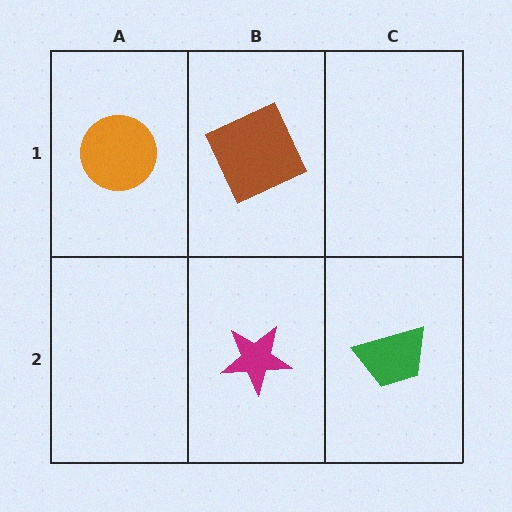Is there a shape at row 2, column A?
No, that cell is empty.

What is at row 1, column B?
A brown square.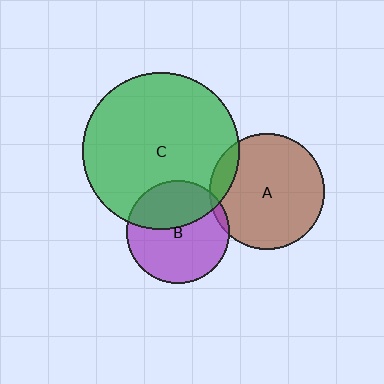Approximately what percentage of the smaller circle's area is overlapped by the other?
Approximately 40%.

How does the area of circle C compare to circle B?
Approximately 2.3 times.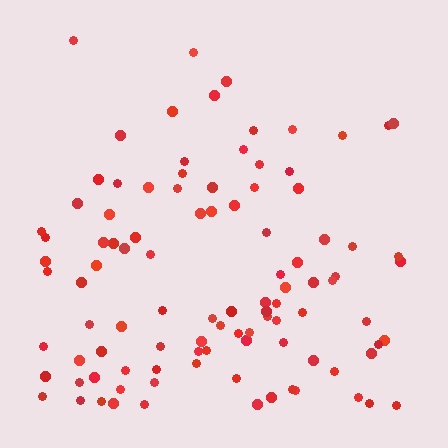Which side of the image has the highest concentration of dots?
The bottom.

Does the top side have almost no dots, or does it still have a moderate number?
Still a moderate number, just noticeably fewer than the bottom.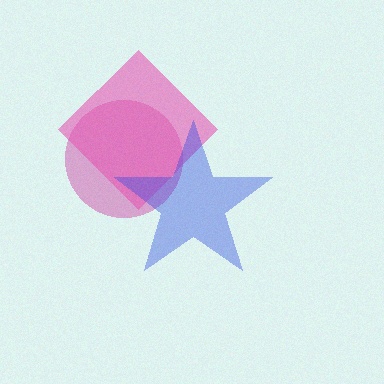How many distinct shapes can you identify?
There are 3 distinct shapes: a magenta circle, a pink diamond, a blue star.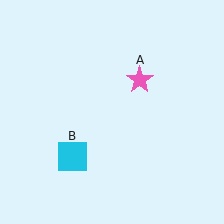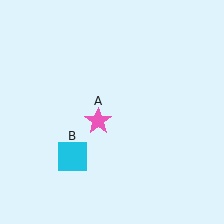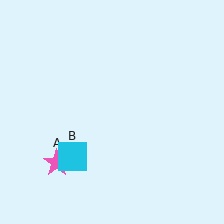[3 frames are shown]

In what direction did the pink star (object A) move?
The pink star (object A) moved down and to the left.